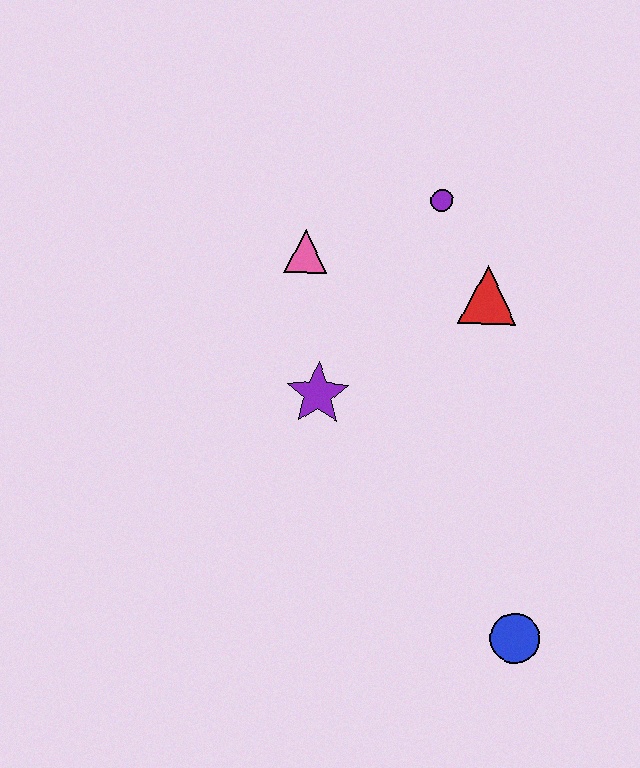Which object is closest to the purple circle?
The red triangle is closest to the purple circle.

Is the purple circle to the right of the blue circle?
No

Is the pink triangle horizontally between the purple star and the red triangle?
No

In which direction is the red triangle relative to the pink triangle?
The red triangle is to the right of the pink triangle.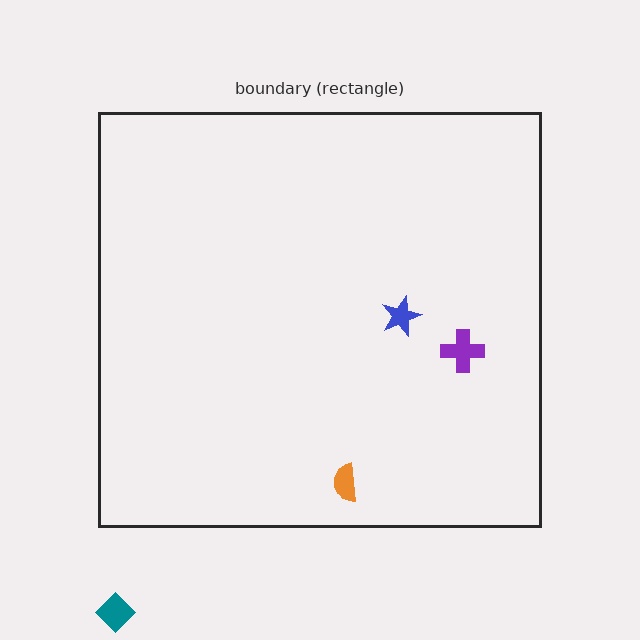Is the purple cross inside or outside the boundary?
Inside.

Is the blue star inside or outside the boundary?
Inside.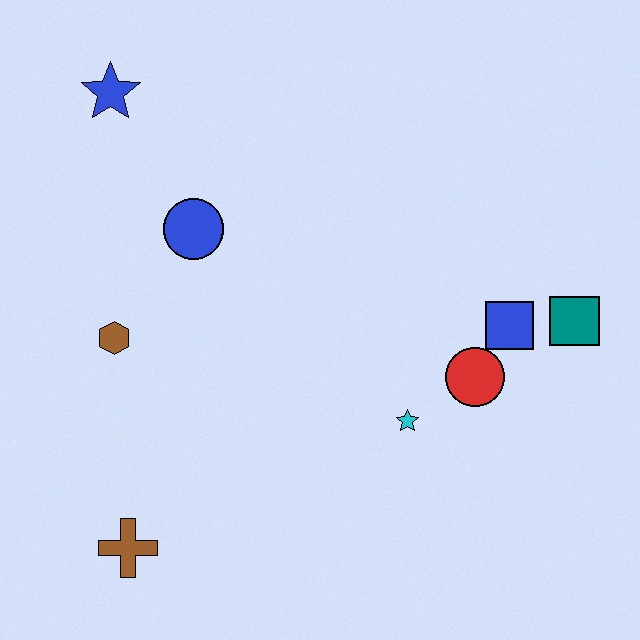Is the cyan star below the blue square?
Yes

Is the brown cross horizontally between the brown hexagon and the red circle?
Yes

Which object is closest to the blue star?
The blue circle is closest to the blue star.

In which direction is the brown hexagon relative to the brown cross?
The brown hexagon is above the brown cross.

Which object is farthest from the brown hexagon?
The teal square is farthest from the brown hexagon.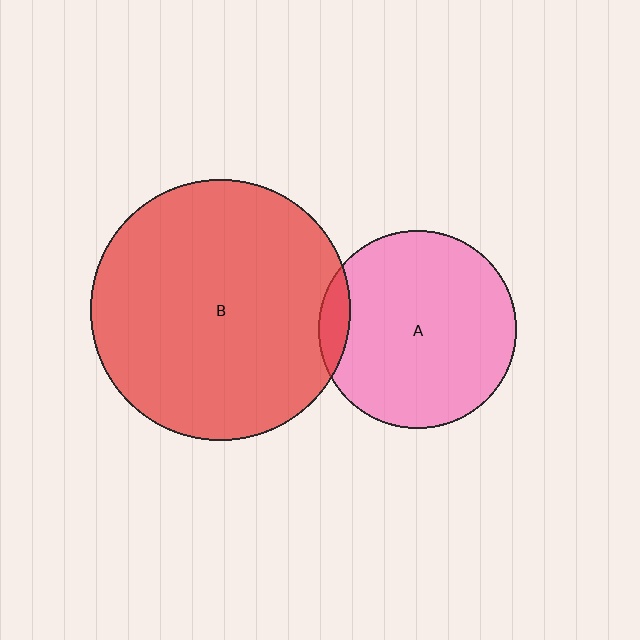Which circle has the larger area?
Circle B (red).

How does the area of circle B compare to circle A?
Approximately 1.7 times.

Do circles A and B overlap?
Yes.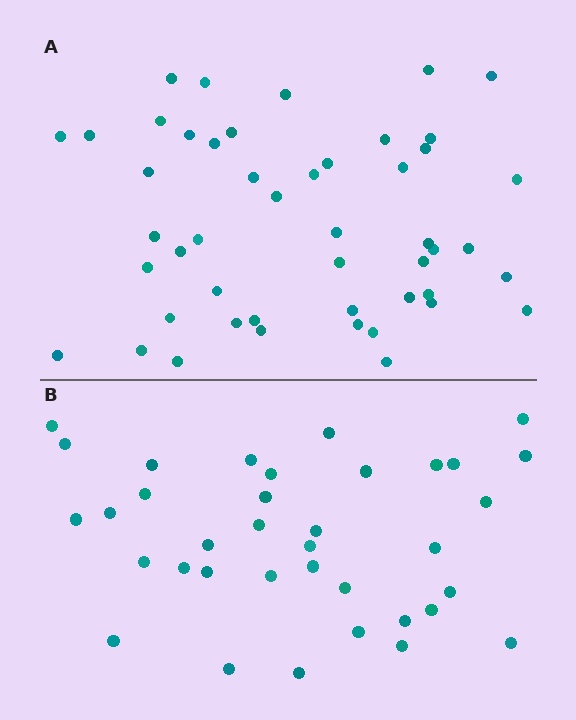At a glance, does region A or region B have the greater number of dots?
Region A (the top region) has more dots.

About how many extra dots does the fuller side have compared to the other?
Region A has roughly 12 or so more dots than region B.